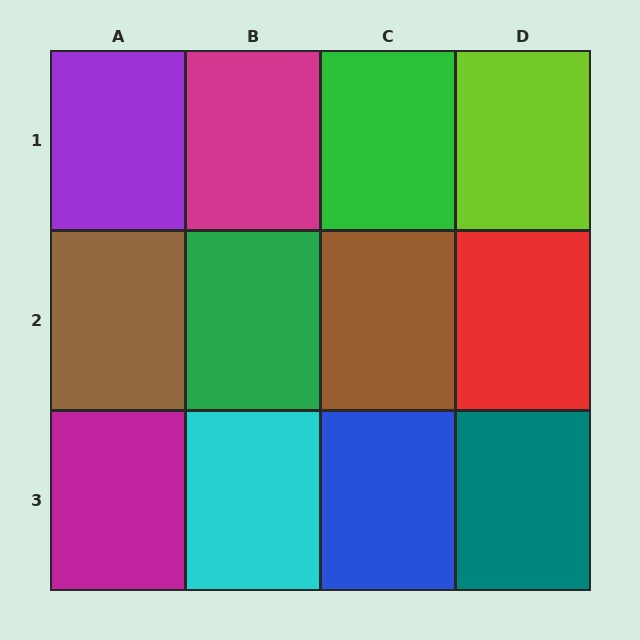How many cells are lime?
1 cell is lime.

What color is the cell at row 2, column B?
Green.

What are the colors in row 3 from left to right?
Magenta, cyan, blue, teal.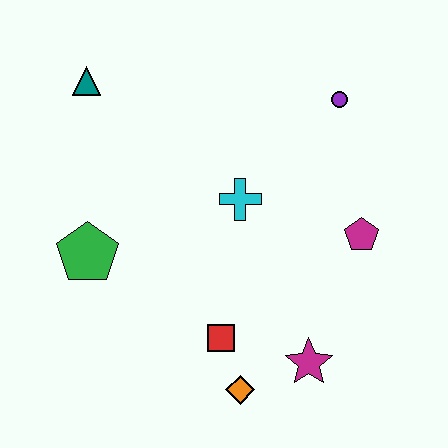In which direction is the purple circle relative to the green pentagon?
The purple circle is to the right of the green pentagon.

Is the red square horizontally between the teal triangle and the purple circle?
Yes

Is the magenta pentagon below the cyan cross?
Yes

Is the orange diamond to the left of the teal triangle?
No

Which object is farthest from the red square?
The teal triangle is farthest from the red square.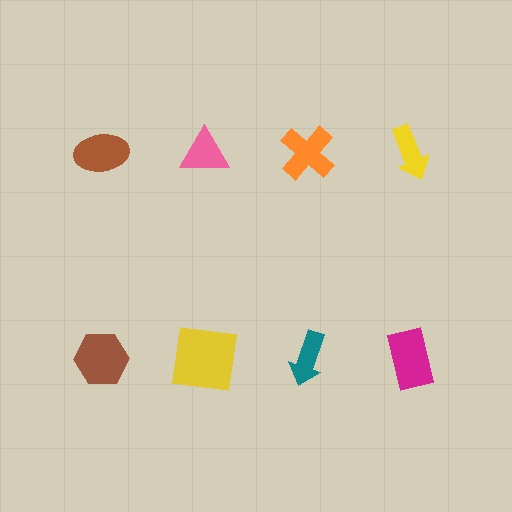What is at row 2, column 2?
A yellow square.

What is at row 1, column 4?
A yellow arrow.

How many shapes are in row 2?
4 shapes.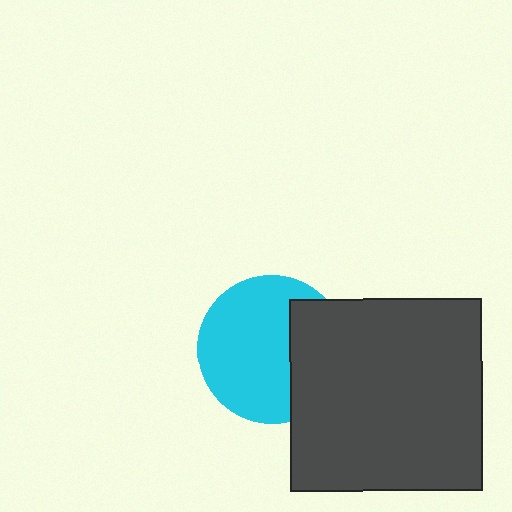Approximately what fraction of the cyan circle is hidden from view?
Roughly 32% of the cyan circle is hidden behind the dark gray square.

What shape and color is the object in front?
The object in front is a dark gray square.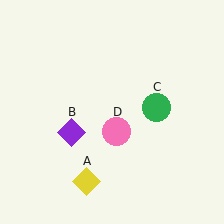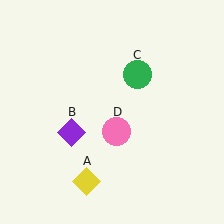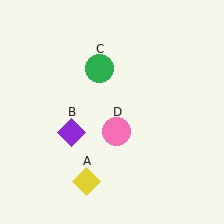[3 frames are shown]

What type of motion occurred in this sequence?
The green circle (object C) rotated counterclockwise around the center of the scene.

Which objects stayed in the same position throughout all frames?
Yellow diamond (object A) and purple diamond (object B) and pink circle (object D) remained stationary.